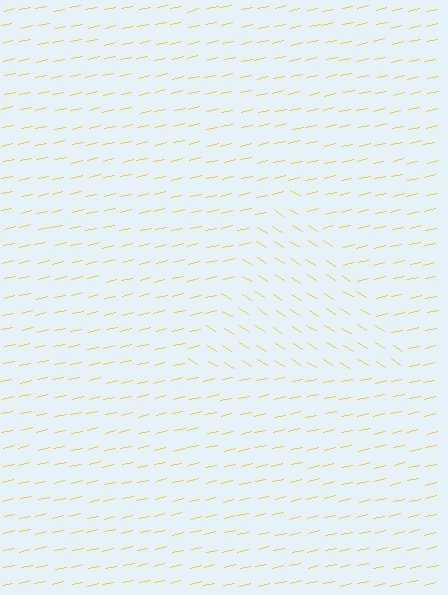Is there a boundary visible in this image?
Yes, there is a texture boundary formed by a change in line orientation.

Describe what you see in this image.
The image is filled with small yellow line segments. A triangle region in the image has lines oriented differently from the surrounding lines, creating a visible texture boundary.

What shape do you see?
I see a triangle.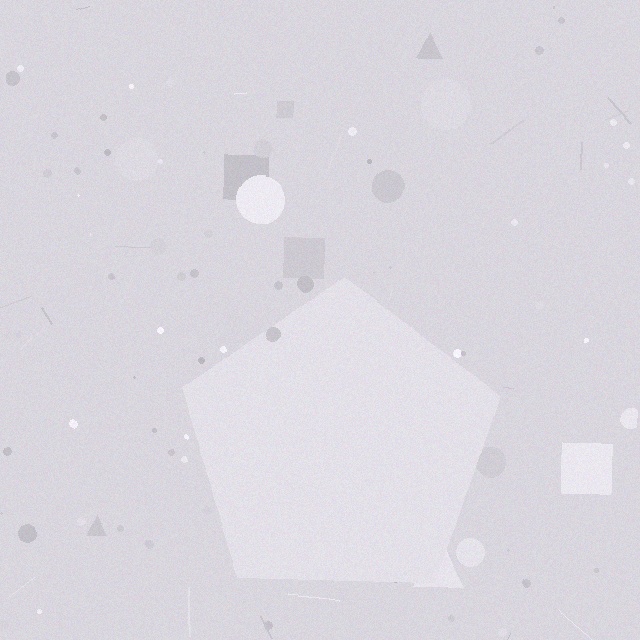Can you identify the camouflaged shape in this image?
The camouflaged shape is a pentagon.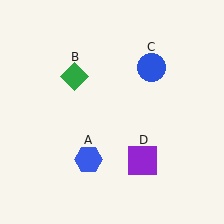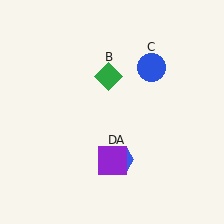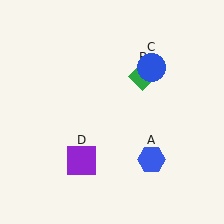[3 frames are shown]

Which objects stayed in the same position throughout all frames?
Blue circle (object C) remained stationary.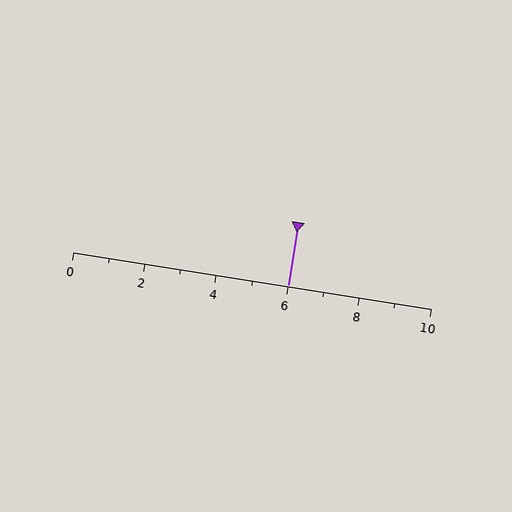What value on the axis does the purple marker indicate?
The marker indicates approximately 6.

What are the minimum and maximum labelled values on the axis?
The axis runs from 0 to 10.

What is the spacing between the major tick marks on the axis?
The major ticks are spaced 2 apart.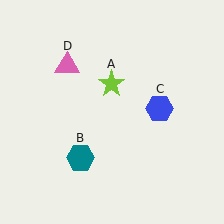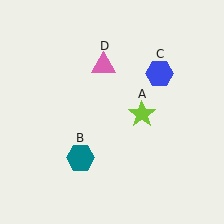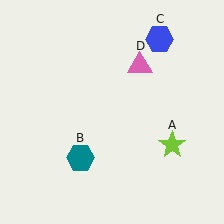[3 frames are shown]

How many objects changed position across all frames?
3 objects changed position: lime star (object A), blue hexagon (object C), pink triangle (object D).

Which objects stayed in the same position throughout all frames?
Teal hexagon (object B) remained stationary.